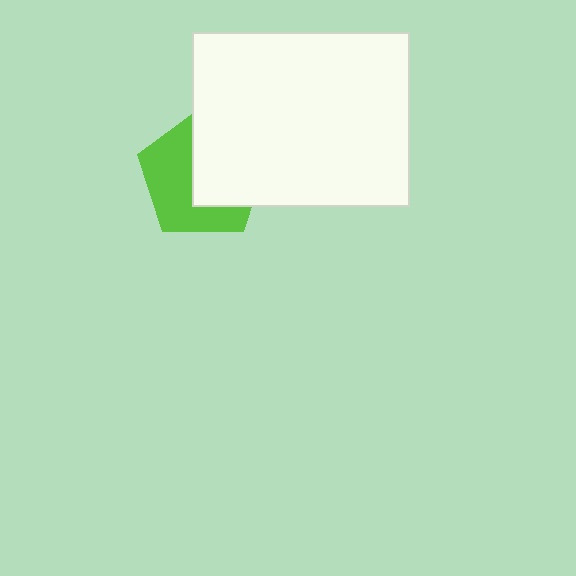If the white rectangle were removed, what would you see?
You would see the complete lime pentagon.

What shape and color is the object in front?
The object in front is a white rectangle.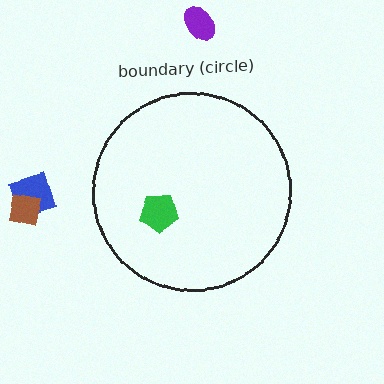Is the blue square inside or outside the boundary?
Outside.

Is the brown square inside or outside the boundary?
Outside.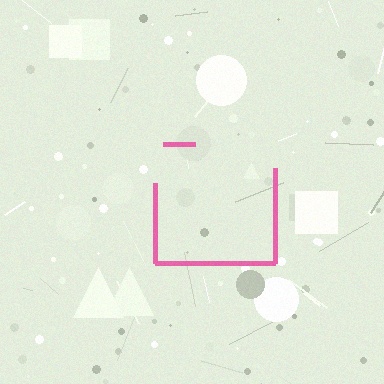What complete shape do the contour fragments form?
The contour fragments form a square.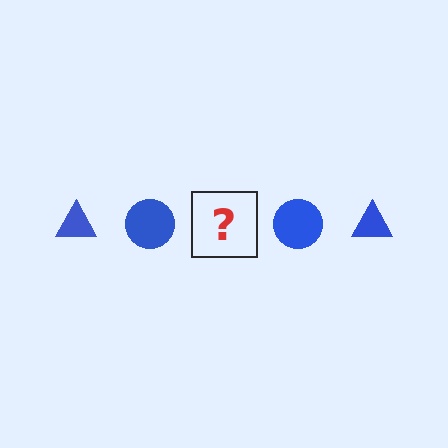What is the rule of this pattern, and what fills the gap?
The rule is that the pattern cycles through triangle, circle shapes in blue. The gap should be filled with a blue triangle.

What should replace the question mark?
The question mark should be replaced with a blue triangle.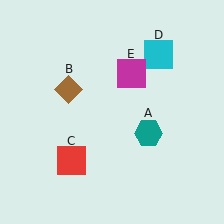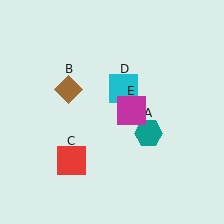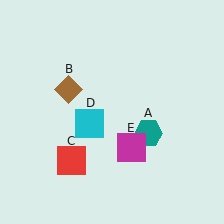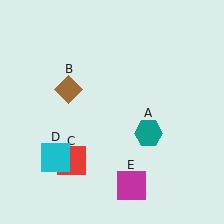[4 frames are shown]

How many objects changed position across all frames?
2 objects changed position: cyan square (object D), magenta square (object E).